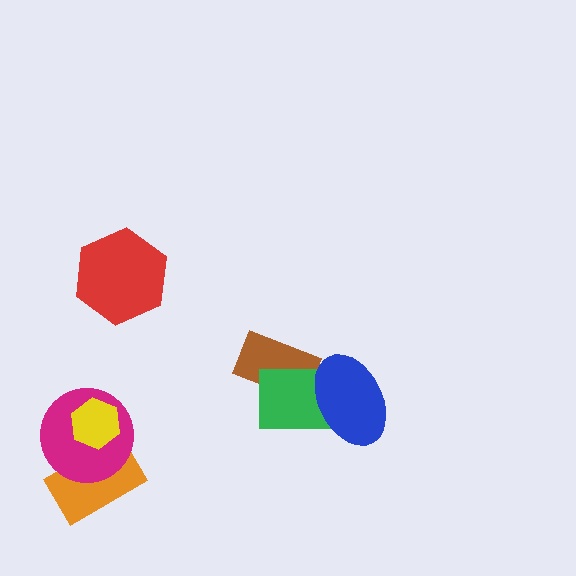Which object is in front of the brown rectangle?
The green rectangle is in front of the brown rectangle.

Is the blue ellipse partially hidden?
No, no other shape covers it.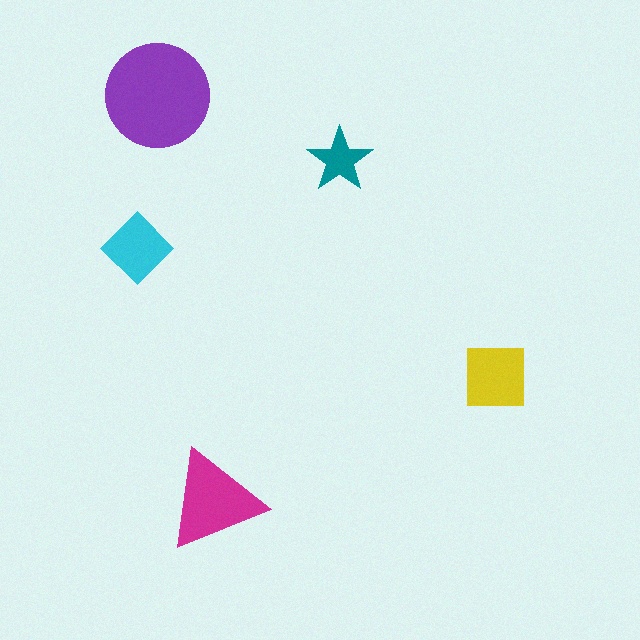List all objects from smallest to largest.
The teal star, the cyan diamond, the yellow square, the magenta triangle, the purple circle.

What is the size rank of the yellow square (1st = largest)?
3rd.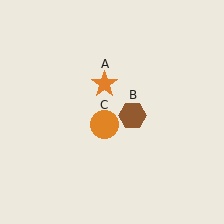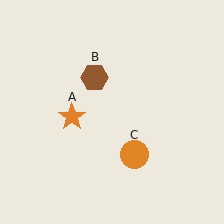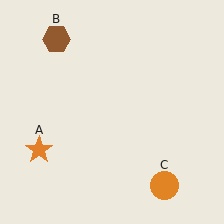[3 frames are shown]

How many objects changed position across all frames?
3 objects changed position: orange star (object A), brown hexagon (object B), orange circle (object C).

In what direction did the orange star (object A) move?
The orange star (object A) moved down and to the left.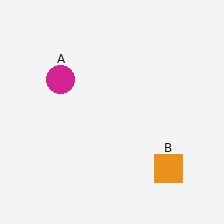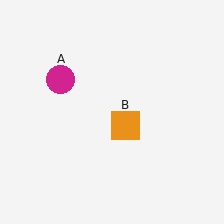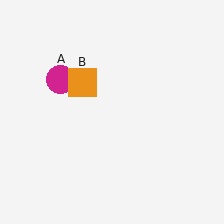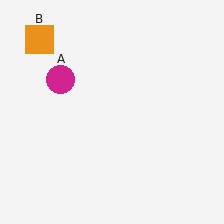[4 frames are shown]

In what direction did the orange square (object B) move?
The orange square (object B) moved up and to the left.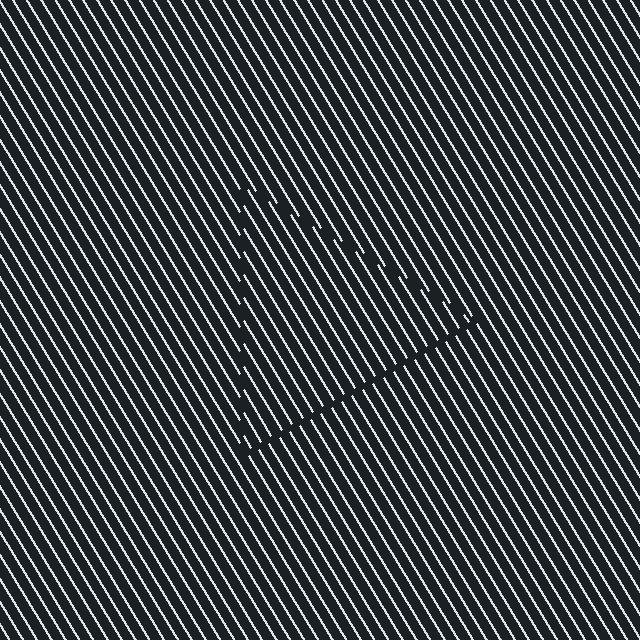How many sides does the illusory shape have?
3 sides — the line-ends trace a triangle.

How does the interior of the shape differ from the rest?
The interior of the shape contains the same grating, shifted by half a period — the contour is defined by the phase discontinuity where line-ends from the inner and outer gratings abut.